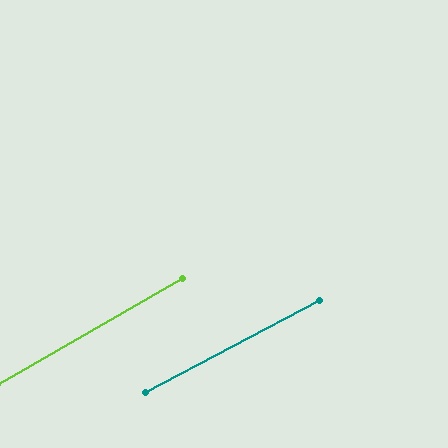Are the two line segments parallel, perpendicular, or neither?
Parallel — their directions differ by only 1.9°.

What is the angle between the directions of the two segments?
Approximately 2 degrees.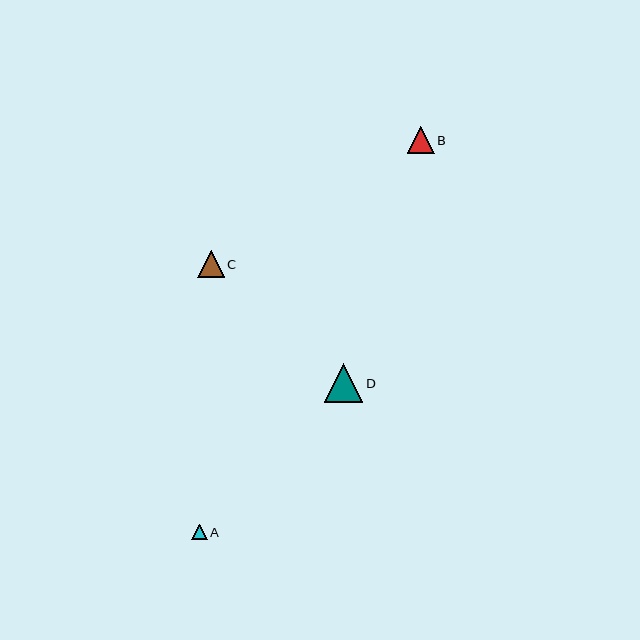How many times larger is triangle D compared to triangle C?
Triangle D is approximately 1.5 times the size of triangle C.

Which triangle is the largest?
Triangle D is the largest with a size of approximately 39 pixels.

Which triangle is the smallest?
Triangle A is the smallest with a size of approximately 16 pixels.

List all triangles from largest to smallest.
From largest to smallest: D, C, B, A.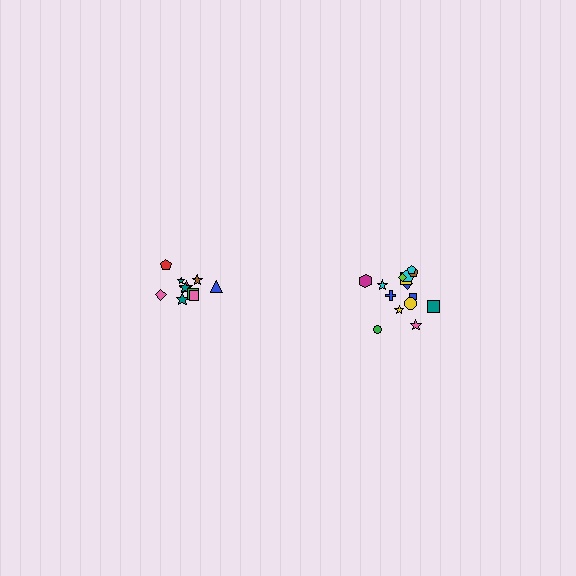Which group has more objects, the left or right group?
The right group.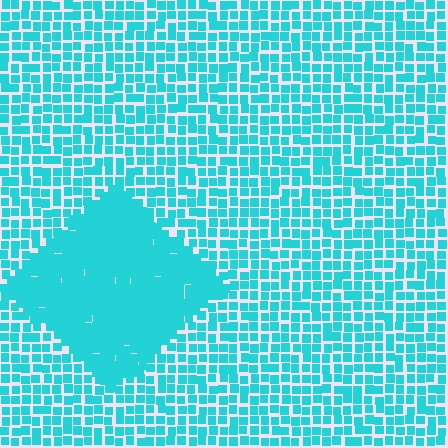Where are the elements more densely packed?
The elements are more densely packed inside the diamond boundary.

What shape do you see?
I see a diamond.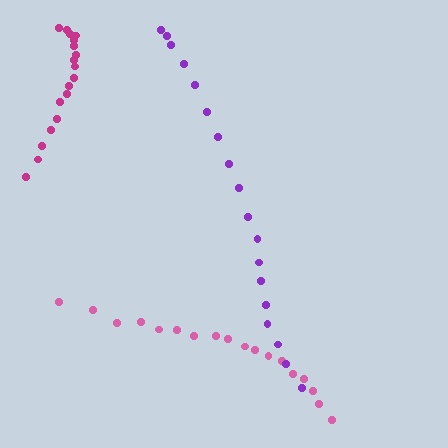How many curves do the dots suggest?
There are 3 distinct paths.